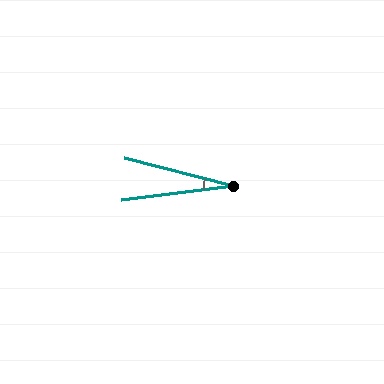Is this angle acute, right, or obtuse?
It is acute.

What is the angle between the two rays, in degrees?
Approximately 21 degrees.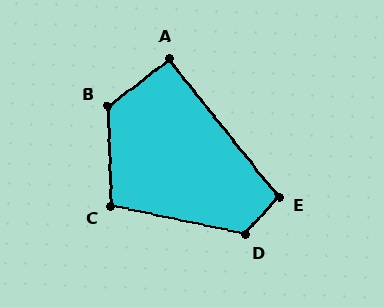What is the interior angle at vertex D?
Approximately 120 degrees (obtuse).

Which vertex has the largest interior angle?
B, at approximately 125 degrees.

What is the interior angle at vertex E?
Approximately 100 degrees (obtuse).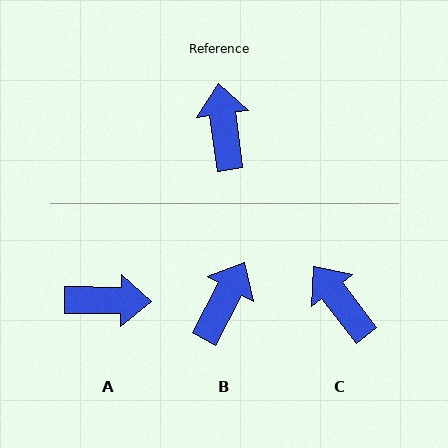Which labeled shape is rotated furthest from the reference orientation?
A, about 99 degrees away.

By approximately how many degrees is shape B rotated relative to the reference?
Approximately 36 degrees clockwise.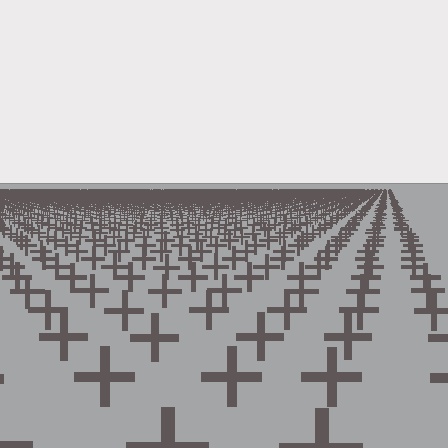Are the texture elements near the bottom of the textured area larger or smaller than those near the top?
Larger. Near the bottom, elements are closer to the viewer and appear at a bigger on-screen size.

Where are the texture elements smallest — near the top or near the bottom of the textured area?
Near the top.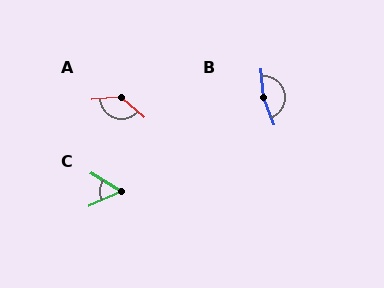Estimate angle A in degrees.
Approximately 135 degrees.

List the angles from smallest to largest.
C (55°), A (135°), B (164°).